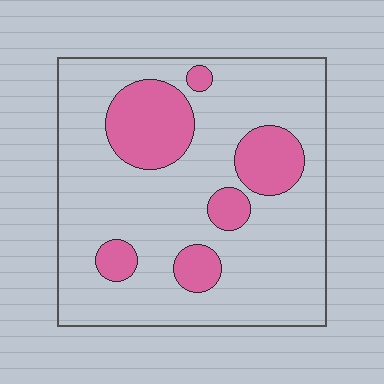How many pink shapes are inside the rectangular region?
6.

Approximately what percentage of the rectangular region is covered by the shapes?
Approximately 20%.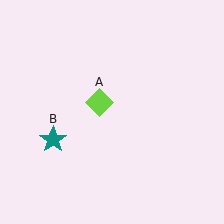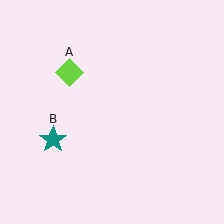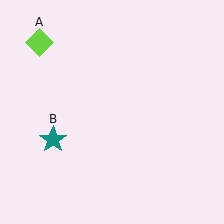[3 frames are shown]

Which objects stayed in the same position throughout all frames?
Teal star (object B) remained stationary.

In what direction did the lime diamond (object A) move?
The lime diamond (object A) moved up and to the left.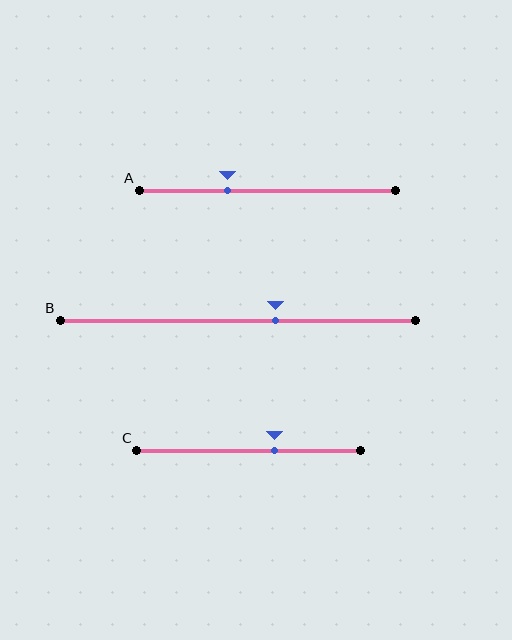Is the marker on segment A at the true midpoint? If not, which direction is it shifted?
No, the marker on segment A is shifted to the left by about 16% of the segment length.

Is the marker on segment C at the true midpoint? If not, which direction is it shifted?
No, the marker on segment C is shifted to the right by about 11% of the segment length.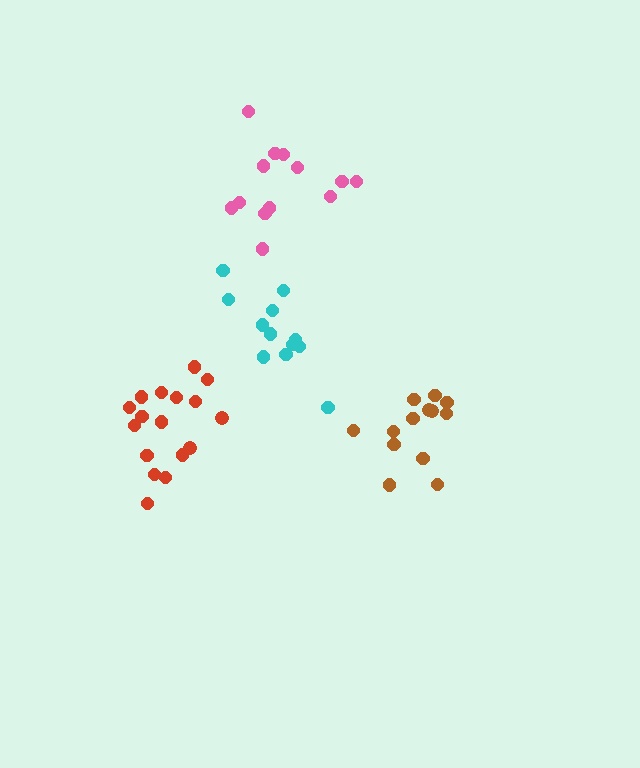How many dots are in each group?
Group 1: 13 dots, Group 2: 12 dots, Group 3: 17 dots, Group 4: 13 dots (55 total).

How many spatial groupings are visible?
There are 4 spatial groupings.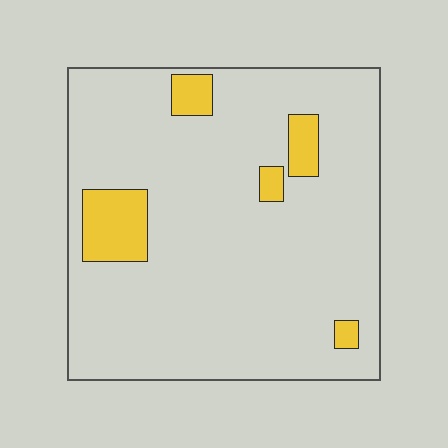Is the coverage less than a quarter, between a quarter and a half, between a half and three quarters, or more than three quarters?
Less than a quarter.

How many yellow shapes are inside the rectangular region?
5.